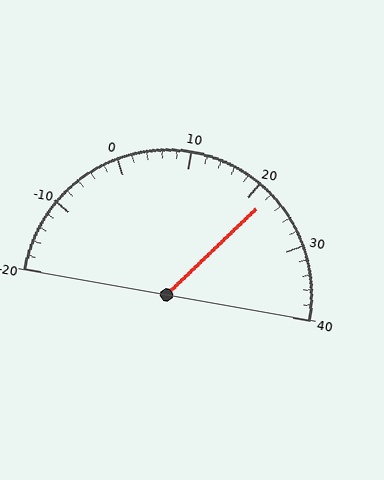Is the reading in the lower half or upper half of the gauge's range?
The reading is in the upper half of the range (-20 to 40).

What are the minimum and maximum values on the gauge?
The gauge ranges from -20 to 40.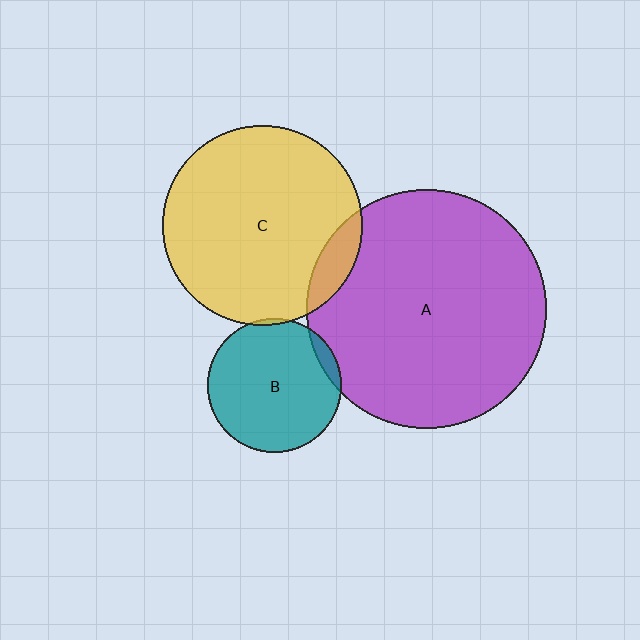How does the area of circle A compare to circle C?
Approximately 1.4 times.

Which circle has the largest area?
Circle A (purple).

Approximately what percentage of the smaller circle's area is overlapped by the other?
Approximately 5%.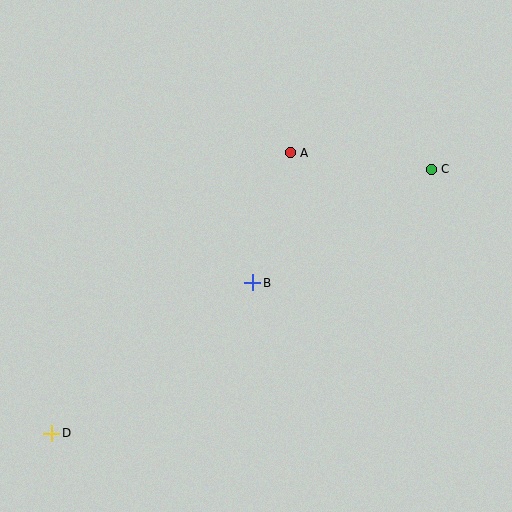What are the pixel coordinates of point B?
Point B is at (253, 283).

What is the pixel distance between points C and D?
The distance between C and D is 462 pixels.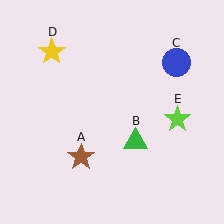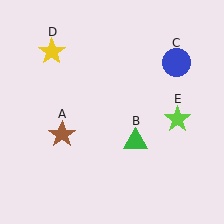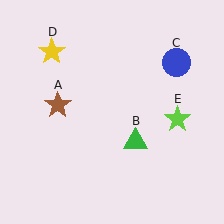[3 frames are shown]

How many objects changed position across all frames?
1 object changed position: brown star (object A).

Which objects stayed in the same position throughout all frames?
Green triangle (object B) and blue circle (object C) and yellow star (object D) and lime star (object E) remained stationary.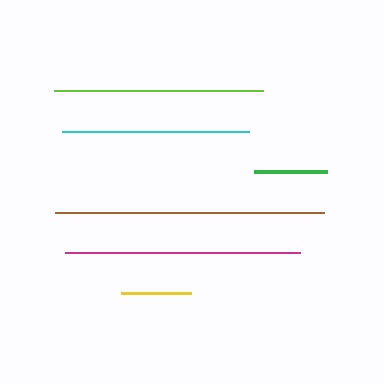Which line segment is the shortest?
The yellow line is the shortest at approximately 69 pixels.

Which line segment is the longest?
The brown line is the longest at approximately 269 pixels.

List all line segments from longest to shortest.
From longest to shortest: brown, magenta, lime, cyan, green, yellow.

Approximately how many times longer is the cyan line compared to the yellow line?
The cyan line is approximately 2.7 times the length of the yellow line.